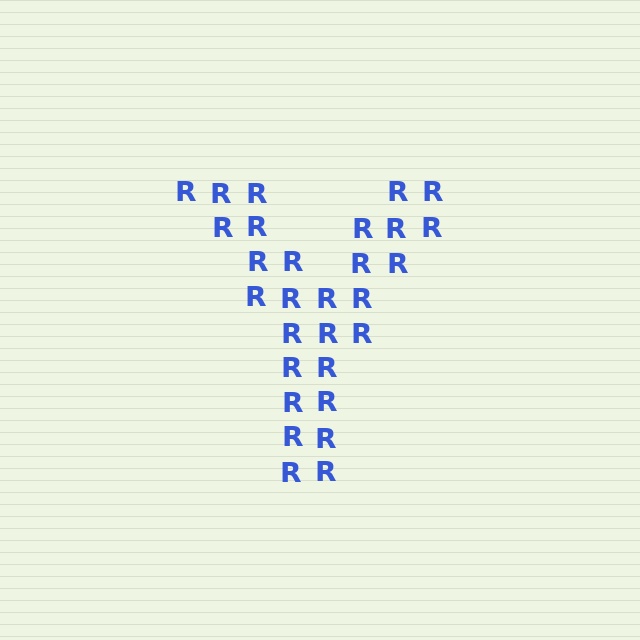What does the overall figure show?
The overall figure shows the letter Y.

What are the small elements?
The small elements are letter R's.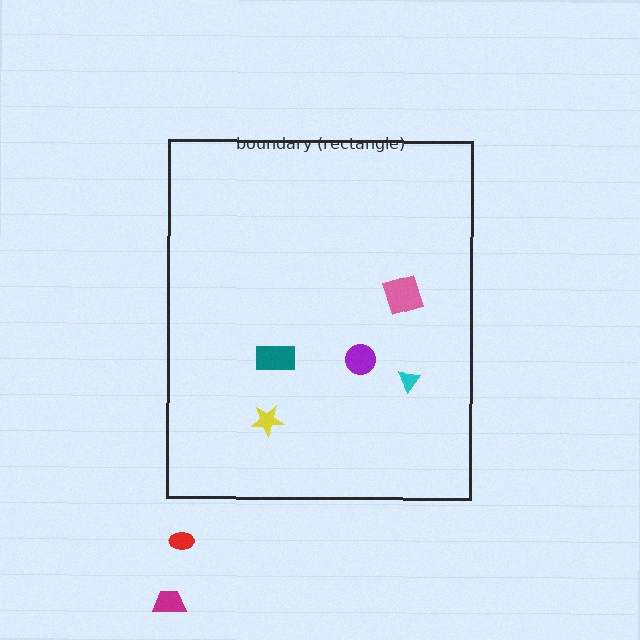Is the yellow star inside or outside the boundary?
Inside.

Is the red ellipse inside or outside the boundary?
Outside.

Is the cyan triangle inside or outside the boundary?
Inside.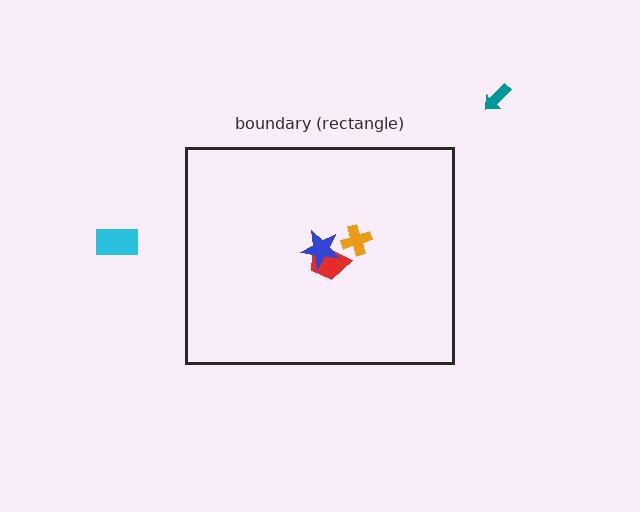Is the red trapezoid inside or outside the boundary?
Inside.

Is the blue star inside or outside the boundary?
Inside.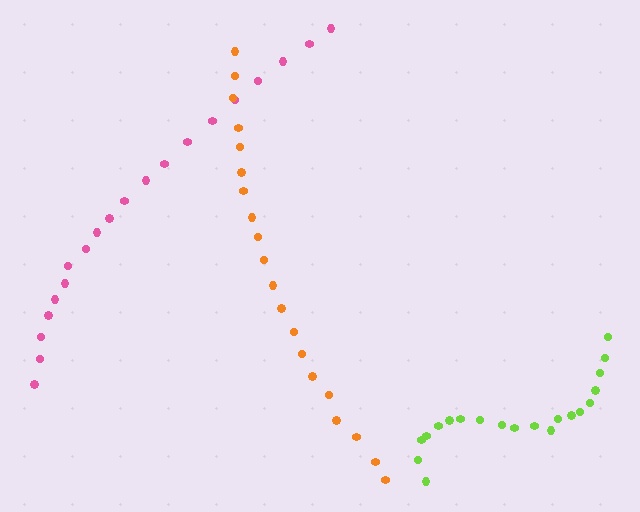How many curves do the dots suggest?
There are 3 distinct paths.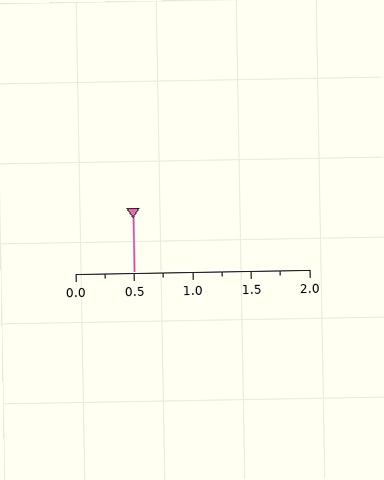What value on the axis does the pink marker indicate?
The marker indicates approximately 0.5.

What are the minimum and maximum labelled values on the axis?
The axis runs from 0.0 to 2.0.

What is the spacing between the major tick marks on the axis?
The major ticks are spaced 0.5 apart.